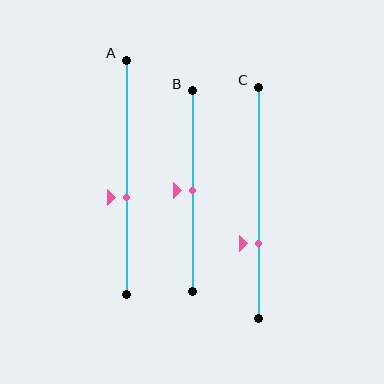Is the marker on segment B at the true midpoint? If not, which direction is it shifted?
Yes, the marker on segment B is at the true midpoint.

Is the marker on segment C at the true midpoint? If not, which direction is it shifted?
No, the marker on segment C is shifted downward by about 18% of the segment length.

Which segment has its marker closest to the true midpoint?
Segment B has its marker closest to the true midpoint.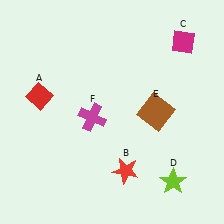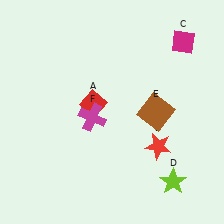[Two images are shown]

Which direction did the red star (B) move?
The red star (B) moved right.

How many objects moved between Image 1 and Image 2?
2 objects moved between the two images.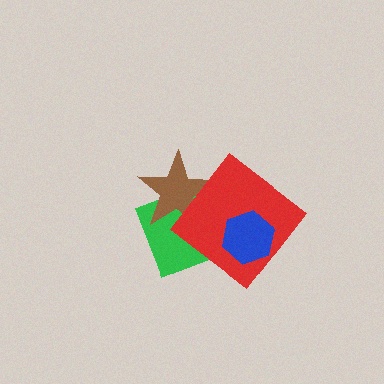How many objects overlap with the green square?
2 objects overlap with the green square.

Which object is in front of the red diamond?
The blue hexagon is in front of the red diamond.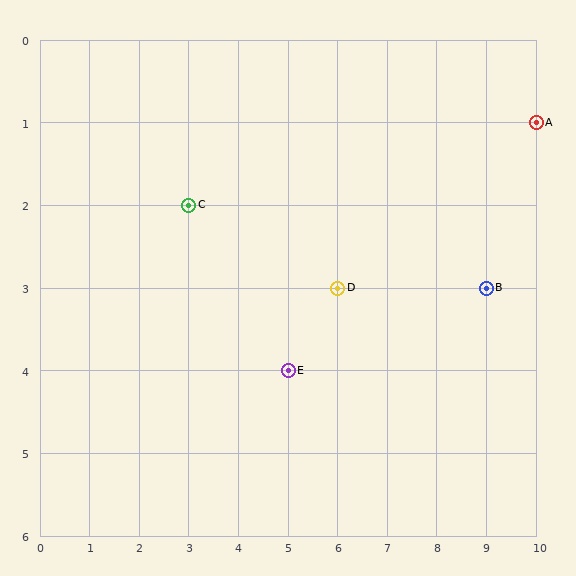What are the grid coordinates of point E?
Point E is at grid coordinates (5, 4).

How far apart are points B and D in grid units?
Points B and D are 3 columns apart.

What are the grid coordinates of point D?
Point D is at grid coordinates (6, 3).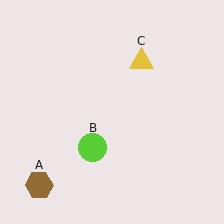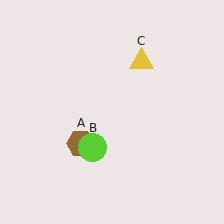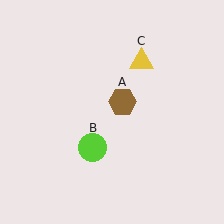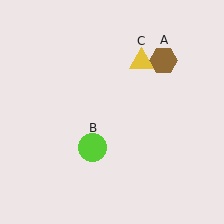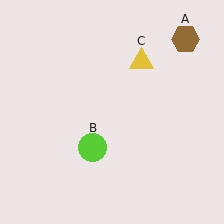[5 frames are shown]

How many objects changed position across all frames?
1 object changed position: brown hexagon (object A).